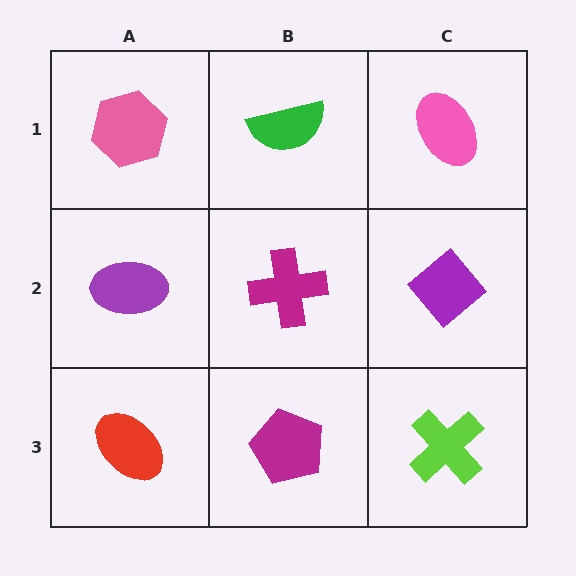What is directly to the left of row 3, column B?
A red ellipse.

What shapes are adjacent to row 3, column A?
A purple ellipse (row 2, column A), a magenta pentagon (row 3, column B).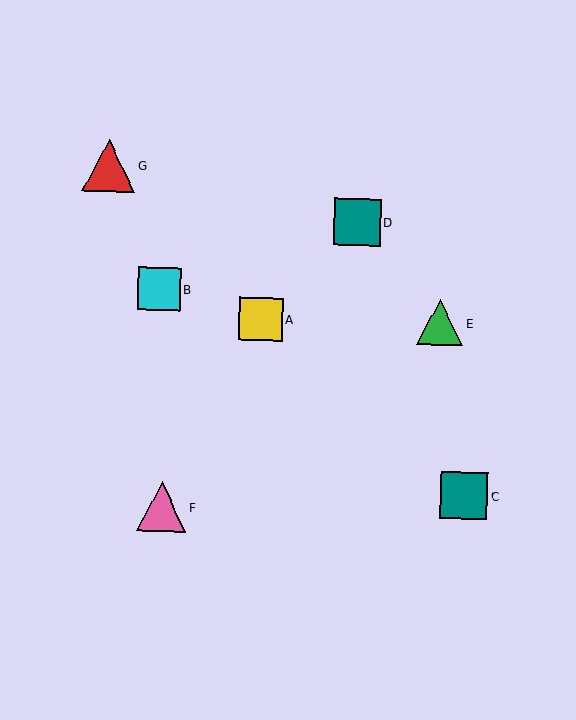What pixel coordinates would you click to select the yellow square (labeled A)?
Click at (261, 319) to select the yellow square A.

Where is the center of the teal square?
The center of the teal square is at (357, 222).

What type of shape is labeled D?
Shape D is a teal square.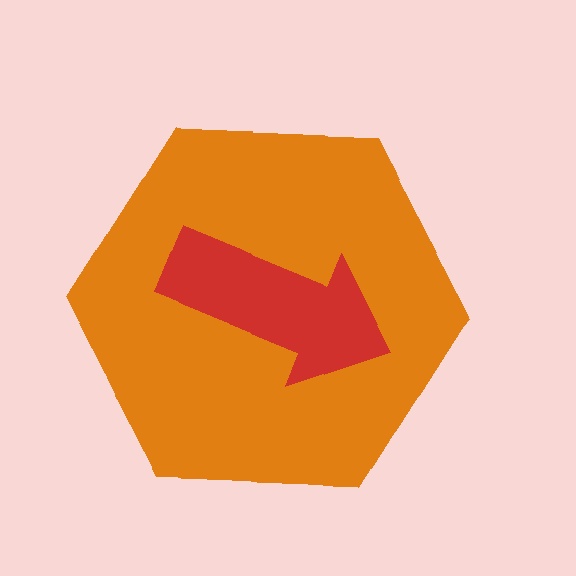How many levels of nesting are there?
2.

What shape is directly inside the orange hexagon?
The red arrow.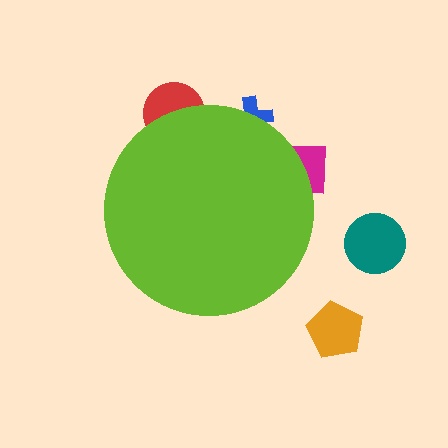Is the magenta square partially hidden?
Yes, the magenta square is partially hidden behind the lime circle.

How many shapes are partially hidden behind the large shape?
3 shapes are partially hidden.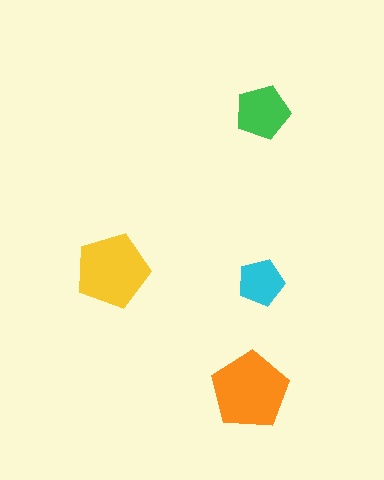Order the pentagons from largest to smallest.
the orange one, the yellow one, the green one, the cyan one.